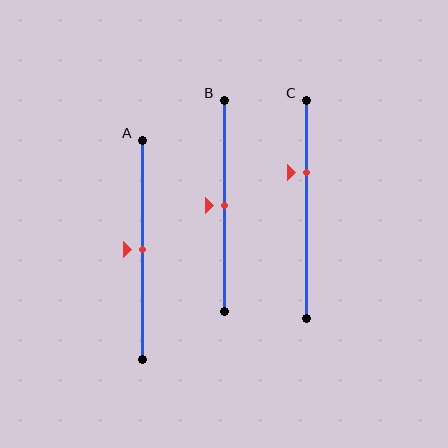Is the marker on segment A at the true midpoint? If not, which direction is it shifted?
Yes, the marker on segment A is at the true midpoint.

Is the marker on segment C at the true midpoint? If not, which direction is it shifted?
No, the marker on segment C is shifted upward by about 17% of the segment length.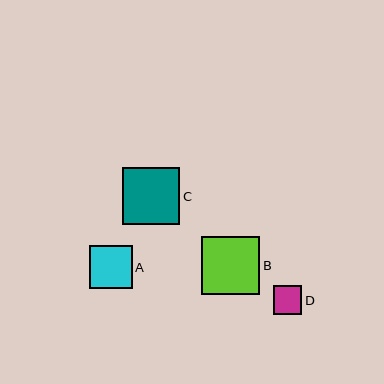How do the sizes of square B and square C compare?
Square B and square C are approximately the same size.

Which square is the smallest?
Square D is the smallest with a size of approximately 28 pixels.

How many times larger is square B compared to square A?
Square B is approximately 1.4 times the size of square A.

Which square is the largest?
Square B is the largest with a size of approximately 58 pixels.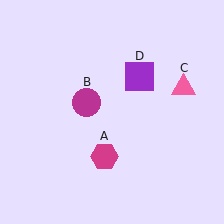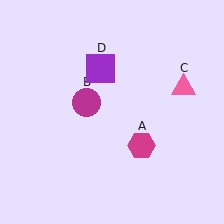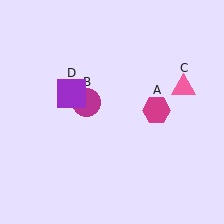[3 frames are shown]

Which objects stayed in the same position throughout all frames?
Magenta circle (object B) and pink triangle (object C) remained stationary.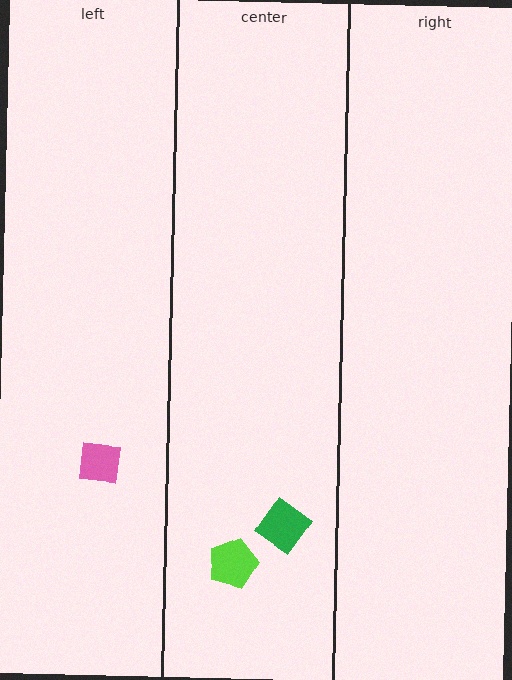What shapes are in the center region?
The lime pentagon, the green diamond.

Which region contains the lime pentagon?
The center region.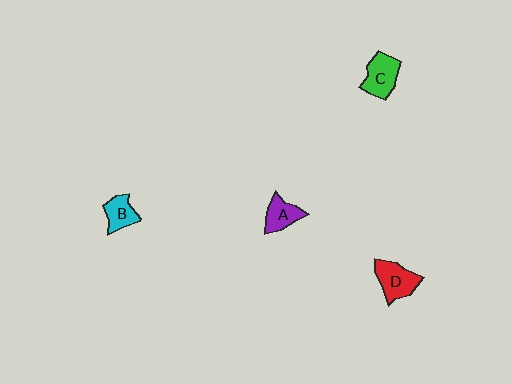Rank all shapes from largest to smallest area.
From largest to smallest: D (red), C (green), A (purple), B (cyan).